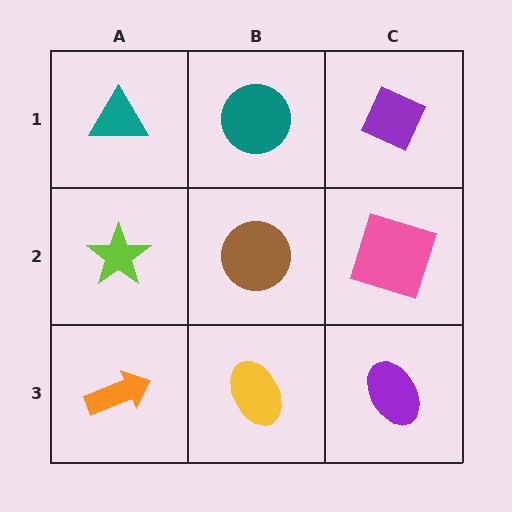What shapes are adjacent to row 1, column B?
A brown circle (row 2, column B), a teal triangle (row 1, column A), a purple diamond (row 1, column C).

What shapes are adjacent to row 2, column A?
A teal triangle (row 1, column A), an orange arrow (row 3, column A), a brown circle (row 2, column B).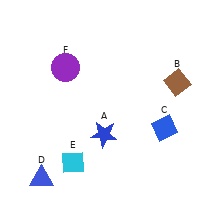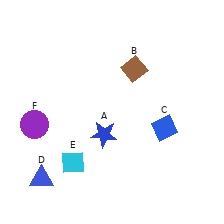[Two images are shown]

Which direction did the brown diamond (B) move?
The brown diamond (B) moved left.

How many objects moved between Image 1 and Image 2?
2 objects moved between the two images.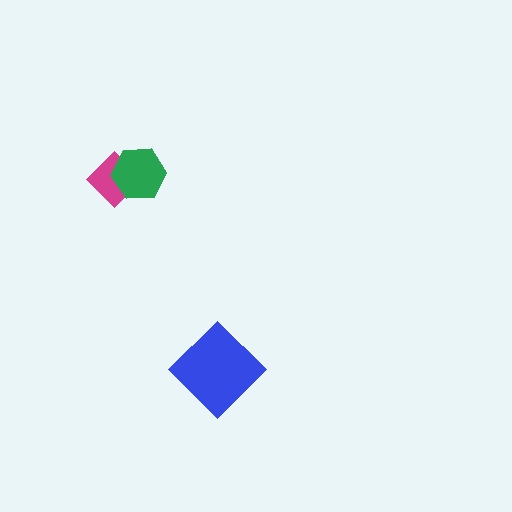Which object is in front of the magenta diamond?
The green hexagon is in front of the magenta diamond.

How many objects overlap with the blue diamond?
0 objects overlap with the blue diamond.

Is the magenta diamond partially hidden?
Yes, it is partially covered by another shape.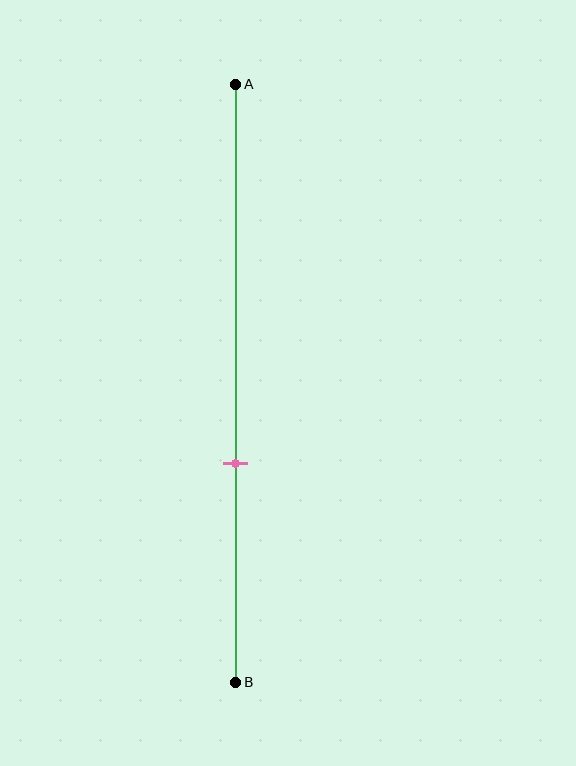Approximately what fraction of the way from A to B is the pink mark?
The pink mark is approximately 65% of the way from A to B.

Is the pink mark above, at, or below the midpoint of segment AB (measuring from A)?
The pink mark is below the midpoint of segment AB.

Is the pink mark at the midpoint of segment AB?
No, the mark is at about 65% from A, not at the 50% midpoint.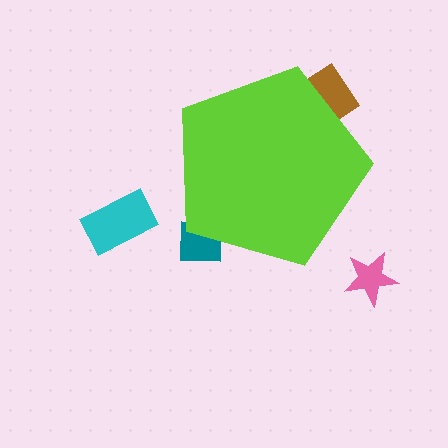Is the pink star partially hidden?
No, the pink star is fully visible.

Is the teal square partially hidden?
Yes, the teal square is partially hidden behind the lime pentagon.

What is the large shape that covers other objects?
A lime pentagon.